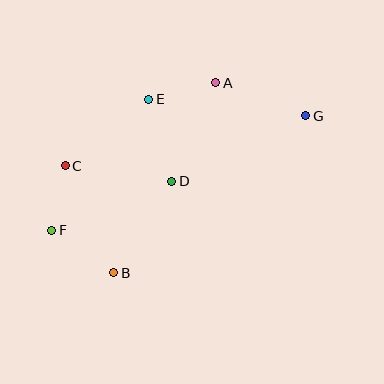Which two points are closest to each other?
Points C and F are closest to each other.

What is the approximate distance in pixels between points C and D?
The distance between C and D is approximately 108 pixels.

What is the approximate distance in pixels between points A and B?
The distance between A and B is approximately 216 pixels.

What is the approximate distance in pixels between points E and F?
The distance between E and F is approximately 163 pixels.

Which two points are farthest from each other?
Points F and G are farthest from each other.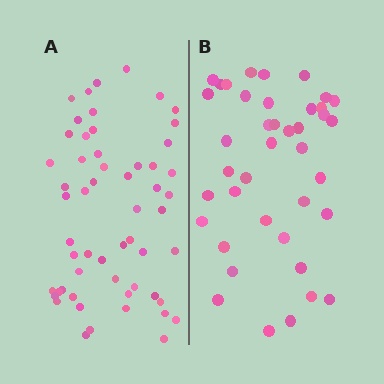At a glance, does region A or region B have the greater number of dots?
Region A (the left region) has more dots.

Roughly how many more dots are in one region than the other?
Region A has approximately 15 more dots than region B.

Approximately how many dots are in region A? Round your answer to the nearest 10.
About 60 dots. (The exact count is 56, which rounds to 60.)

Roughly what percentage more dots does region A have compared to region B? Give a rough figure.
About 40% more.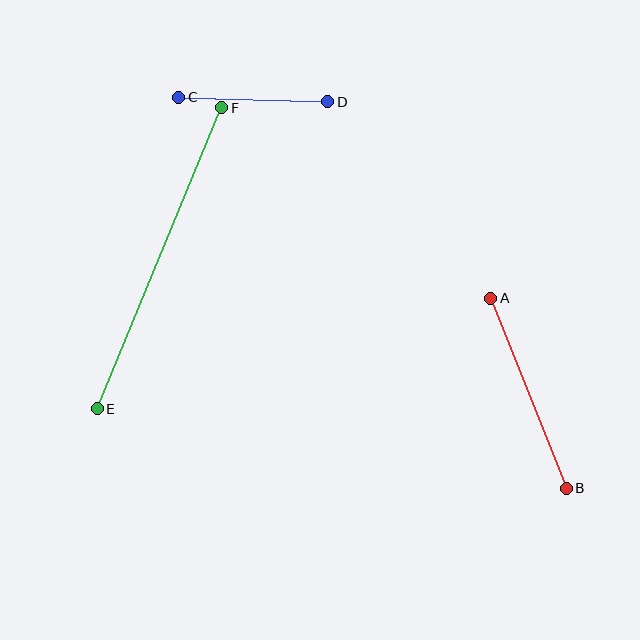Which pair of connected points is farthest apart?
Points E and F are farthest apart.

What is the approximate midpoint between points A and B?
The midpoint is at approximately (528, 393) pixels.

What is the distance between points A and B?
The distance is approximately 204 pixels.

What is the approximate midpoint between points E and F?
The midpoint is at approximately (160, 258) pixels.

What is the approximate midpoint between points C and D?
The midpoint is at approximately (253, 99) pixels.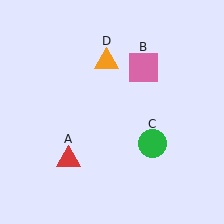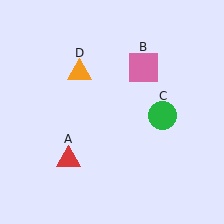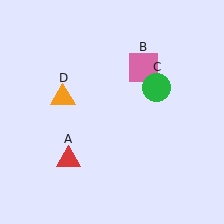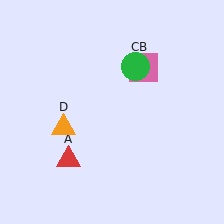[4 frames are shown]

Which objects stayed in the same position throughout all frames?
Red triangle (object A) and pink square (object B) remained stationary.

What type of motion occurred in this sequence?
The green circle (object C), orange triangle (object D) rotated counterclockwise around the center of the scene.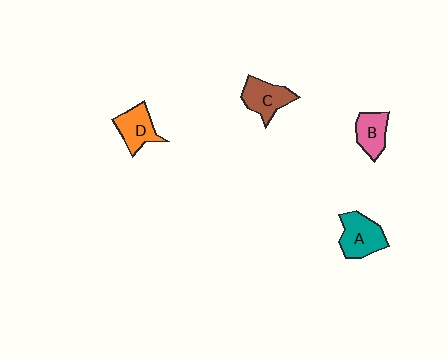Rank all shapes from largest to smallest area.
From largest to smallest: A (teal), C (brown), D (orange), B (pink).